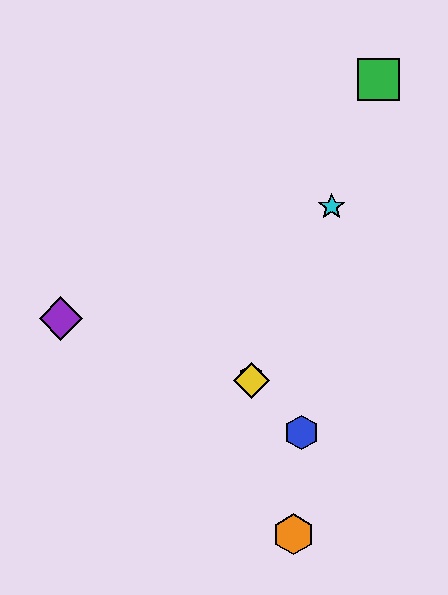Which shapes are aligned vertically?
The red hexagon, the yellow diamond are aligned vertically.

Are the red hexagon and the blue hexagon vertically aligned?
No, the red hexagon is at x≈251 and the blue hexagon is at x≈301.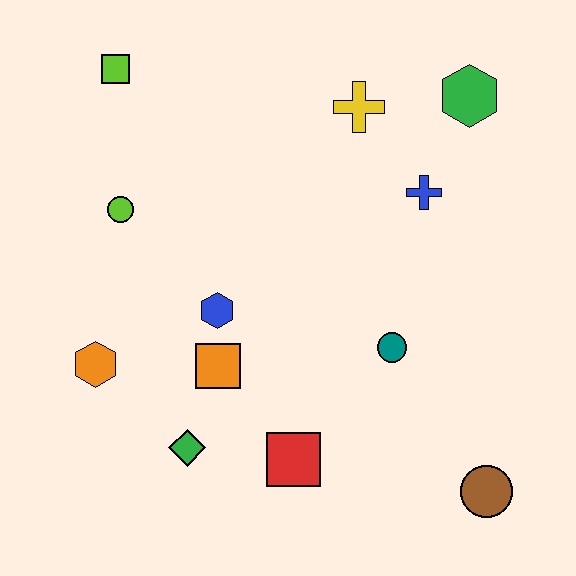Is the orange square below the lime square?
Yes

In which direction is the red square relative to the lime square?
The red square is below the lime square.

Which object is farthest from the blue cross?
The orange hexagon is farthest from the blue cross.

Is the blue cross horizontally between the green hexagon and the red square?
Yes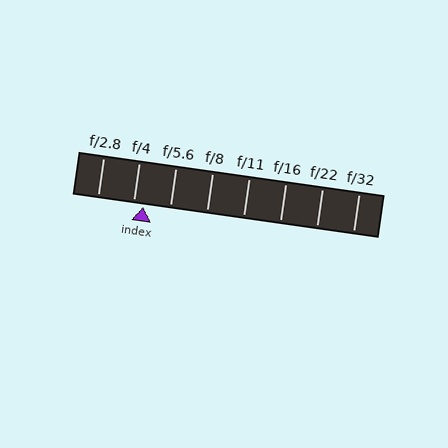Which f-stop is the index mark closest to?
The index mark is closest to f/4.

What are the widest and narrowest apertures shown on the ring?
The widest aperture shown is f/2.8 and the narrowest is f/32.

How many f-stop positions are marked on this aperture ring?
There are 8 f-stop positions marked.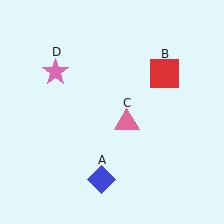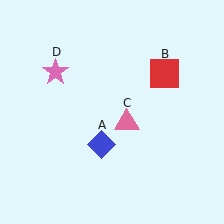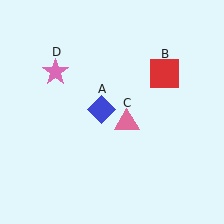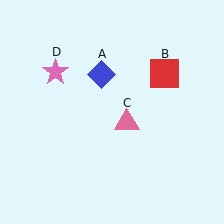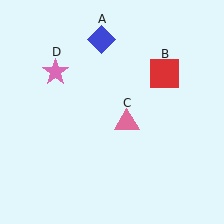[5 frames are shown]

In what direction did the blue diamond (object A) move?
The blue diamond (object A) moved up.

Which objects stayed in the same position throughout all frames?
Red square (object B) and pink triangle (object C) and pink star (object D) remained stationary.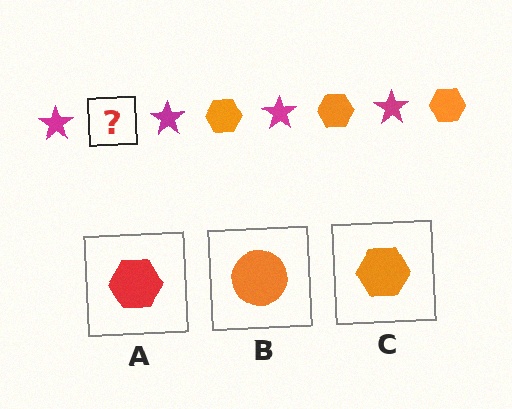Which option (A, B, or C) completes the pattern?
C.